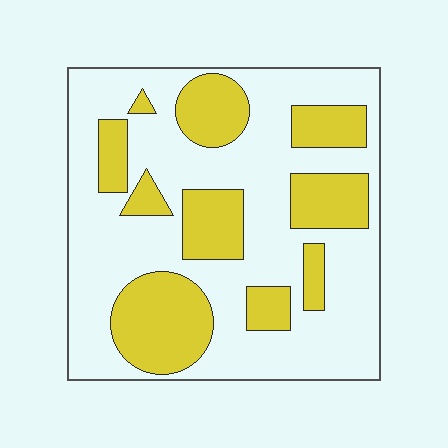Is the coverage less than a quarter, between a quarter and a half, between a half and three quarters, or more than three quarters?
Between a quarter and a half.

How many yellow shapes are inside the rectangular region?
10.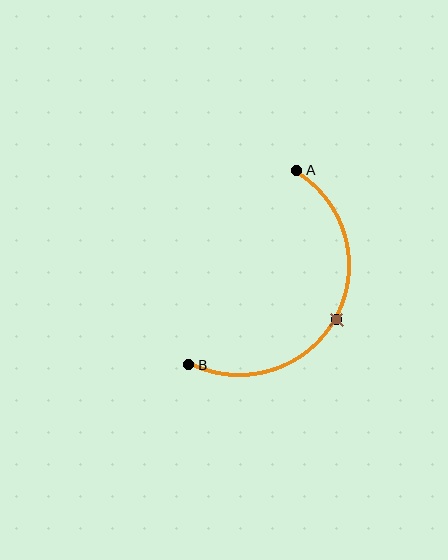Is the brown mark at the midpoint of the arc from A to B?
Yes. The brown mark lies on the arc at equal arc-length from both A and B — it is the arc midpoint.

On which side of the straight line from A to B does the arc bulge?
The arc bulges to the right of the straight line connecting A and B.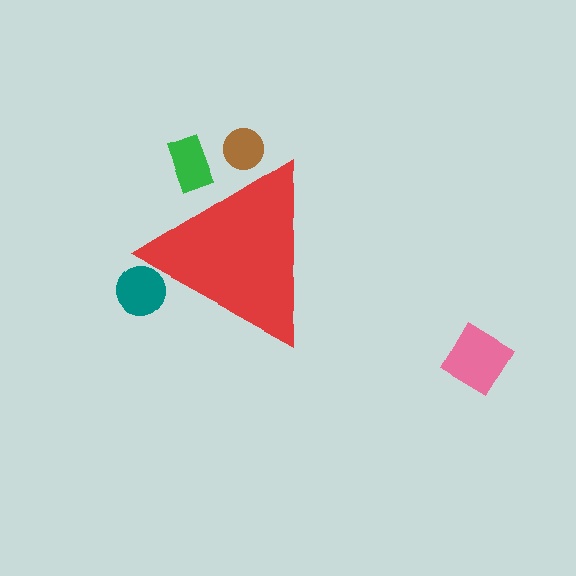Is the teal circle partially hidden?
Yes, the teal circle is partially hidden behind the red triangle.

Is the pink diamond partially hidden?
No, the pink diamond is fully visible.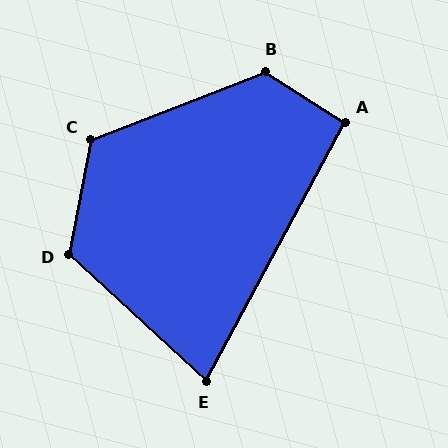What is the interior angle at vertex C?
Approximately 122 degrees (obtuse).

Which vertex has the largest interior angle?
B, at approximately 126 degrees.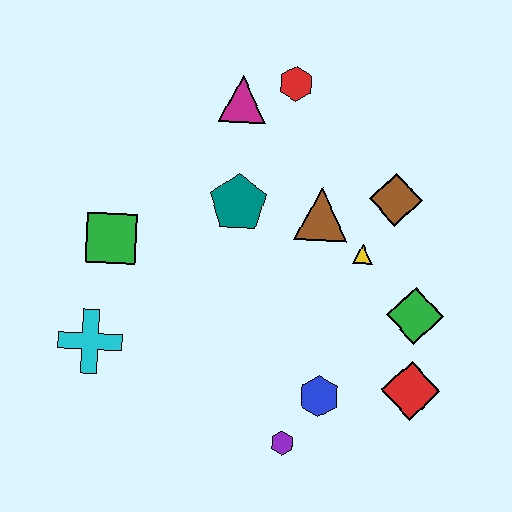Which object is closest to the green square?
The cyan cross is closest to the green square.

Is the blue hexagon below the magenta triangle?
Yes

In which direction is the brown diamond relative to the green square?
The brown diamond is to the right of the green square.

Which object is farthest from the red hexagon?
The purple hexagon is farthest from the red hexagon.